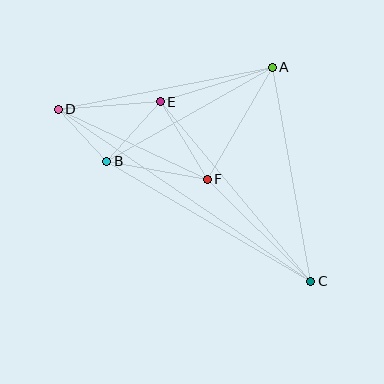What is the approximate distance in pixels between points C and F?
The distance between C and F is approximately 145 pixels.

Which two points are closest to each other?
Points B and D are closest to each other.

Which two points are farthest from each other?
Points C and D are farthest from each other.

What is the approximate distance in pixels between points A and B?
The distance between A and B is approximately 191 pixels.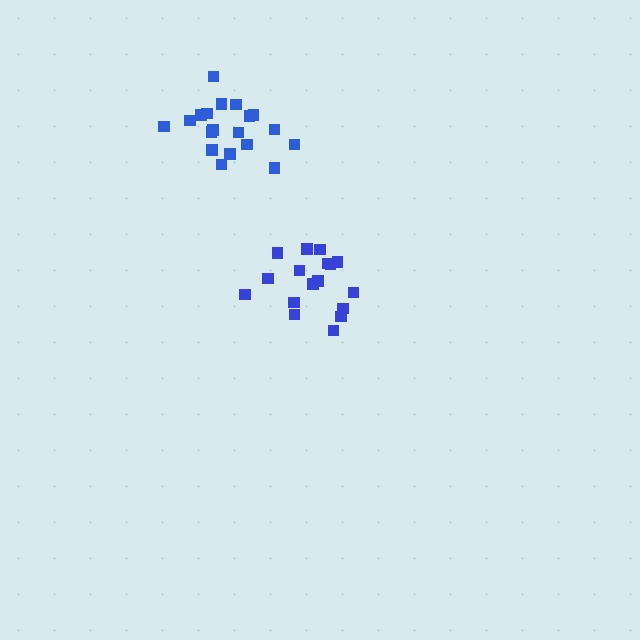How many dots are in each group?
Group 1: 19 dots, Group 2: 17 dots (36 total).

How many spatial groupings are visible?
There are 2 spatial groupings.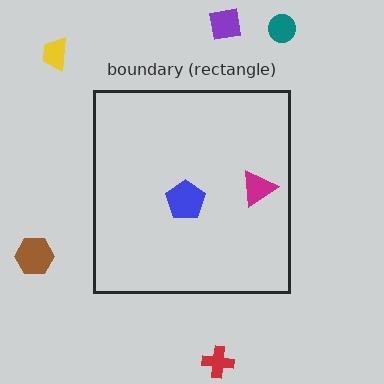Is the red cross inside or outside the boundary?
Outside.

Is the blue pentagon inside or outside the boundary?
Inside.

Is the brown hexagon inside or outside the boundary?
Outside.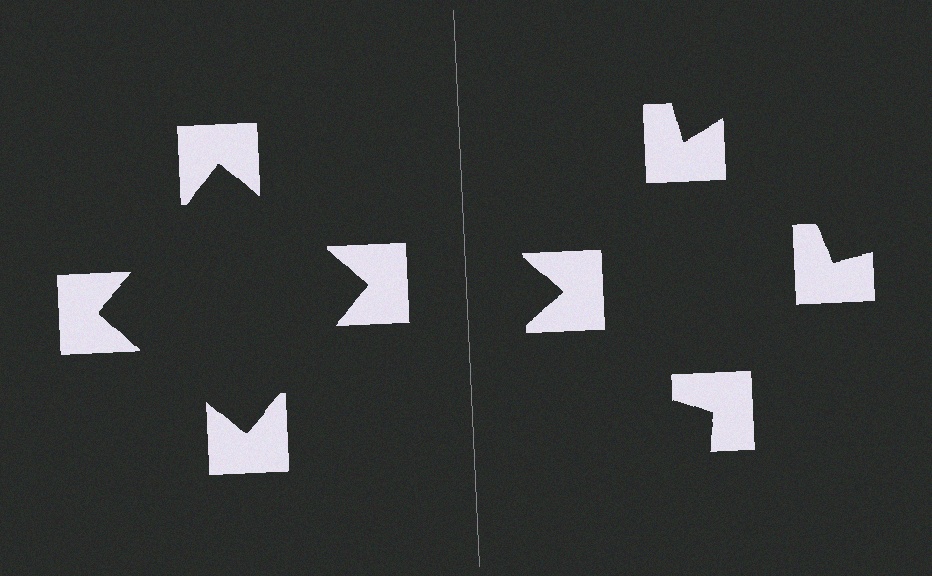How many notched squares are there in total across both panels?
8 — 4 on each side.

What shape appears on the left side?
An illusory square.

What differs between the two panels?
The notched squares are positioned identically on both sides; only the wedge orientations differ. On the left they align to a square; on the right they are misaligned.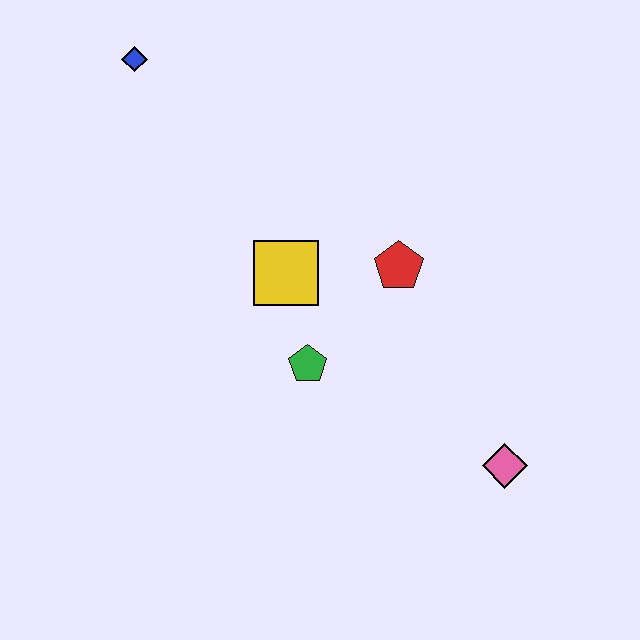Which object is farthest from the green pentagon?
The blue diamond is farthest from the green pentagon.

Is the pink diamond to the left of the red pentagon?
No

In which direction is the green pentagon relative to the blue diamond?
The green pentagon is below the blue diamond.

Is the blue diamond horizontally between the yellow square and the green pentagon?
No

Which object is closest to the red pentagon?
The yellow square is closest to the red pentagon.